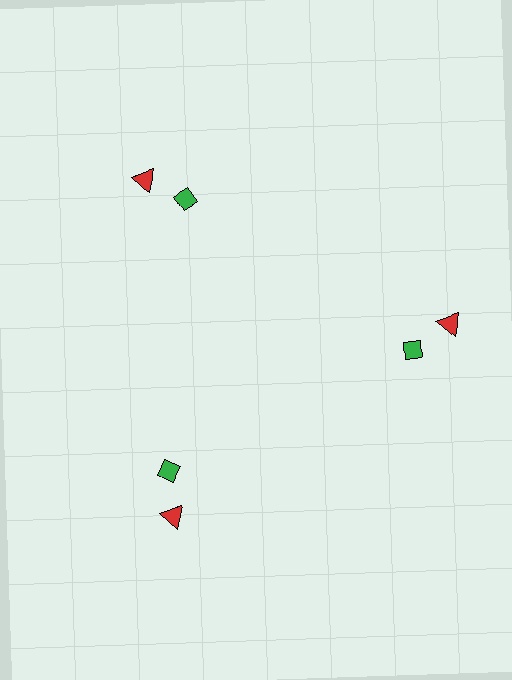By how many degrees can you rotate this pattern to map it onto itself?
The pattern maps onto itself every 120 degrees of rotation.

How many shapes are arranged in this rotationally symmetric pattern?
There are 6 shapes, arranged in 3 groups of 2.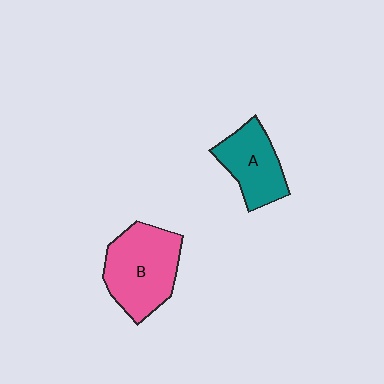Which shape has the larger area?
Shape B (pink).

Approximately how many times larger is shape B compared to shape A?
Approximately 1.4 times.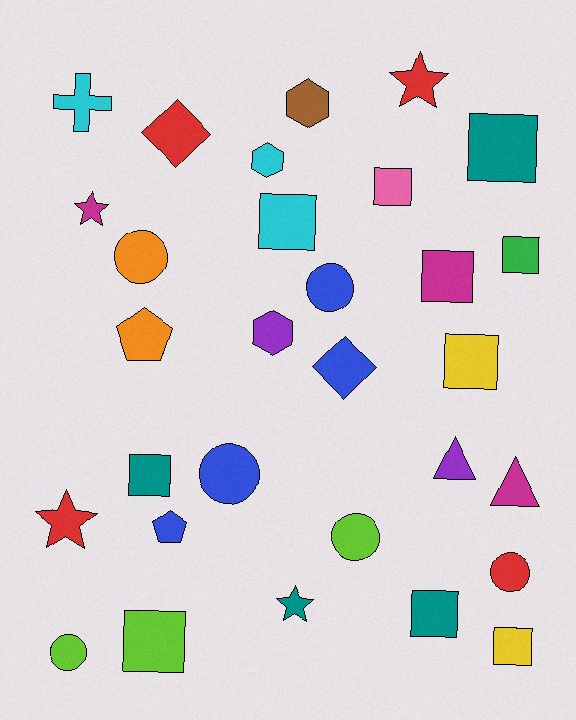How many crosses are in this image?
There is 1 cross.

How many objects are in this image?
There are 30 objects.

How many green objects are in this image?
There is 1 green object.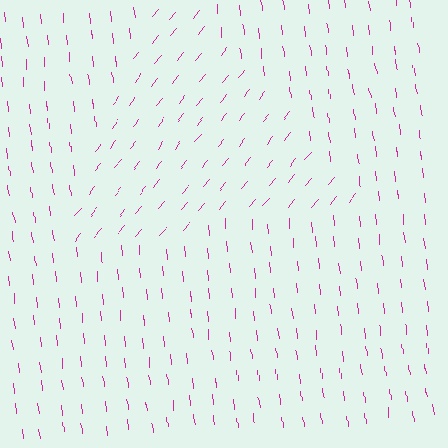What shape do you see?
I see a triangle.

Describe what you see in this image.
The image is filled with small magenta line segments. A triangle region in the image has lines oriented differently from the surrounding lines, creating a visible texture boundary.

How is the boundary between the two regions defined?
The boundary is defined purely by a change in line orientation (approximately 45 degrees difference). All lines are the same color and thickness.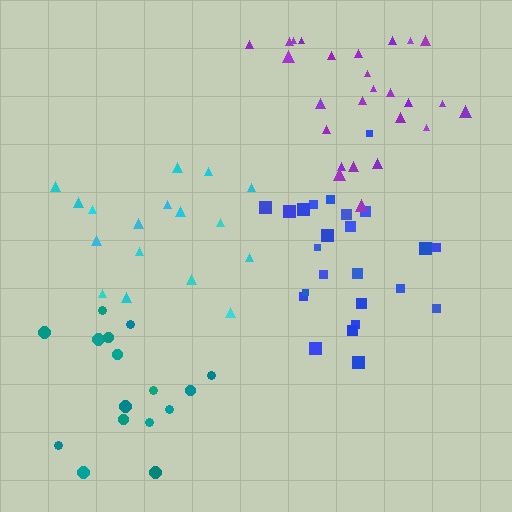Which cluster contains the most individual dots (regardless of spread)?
Purple (26).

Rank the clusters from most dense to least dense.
blue, purple, cyan, teal.